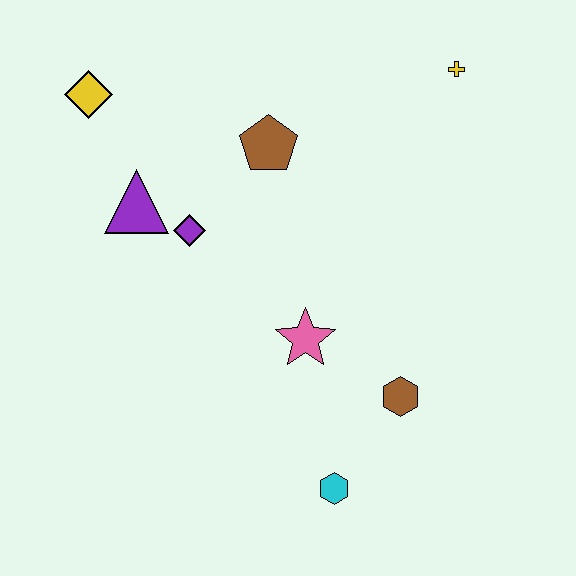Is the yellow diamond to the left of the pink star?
Yes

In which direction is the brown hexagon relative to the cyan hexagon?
The brown hexagon is above the cyan hexagon.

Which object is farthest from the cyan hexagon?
The yellow diamond is farthest from the cyan hexagon.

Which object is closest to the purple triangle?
The purple diamond is closest to the purple triangle.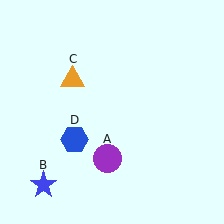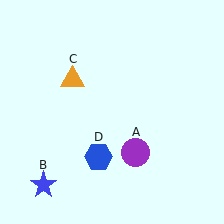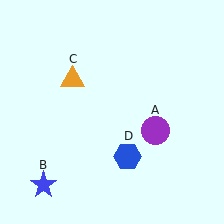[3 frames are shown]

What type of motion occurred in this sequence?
The purple circle (object A), blue hexagon (object D) rotated counterclockwise around the center of the scene.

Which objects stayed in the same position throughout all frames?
Blue star (object B) and orange triangle (object C) remained stationary.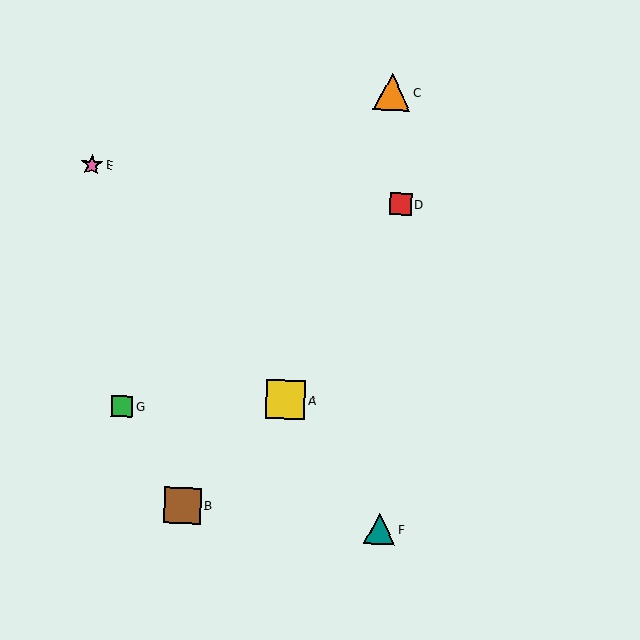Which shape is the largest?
The yellow square (labeled A) is the largest.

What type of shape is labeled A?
Shape A is a yellow square.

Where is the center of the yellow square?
The center of the yellow square is at (285, 400).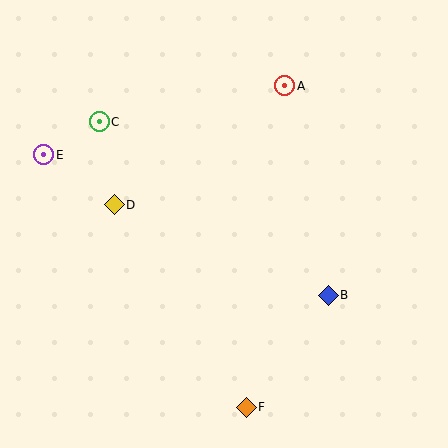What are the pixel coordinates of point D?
Point D is at (114, 205).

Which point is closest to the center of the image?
Point D at (114, 205) is closest to the center.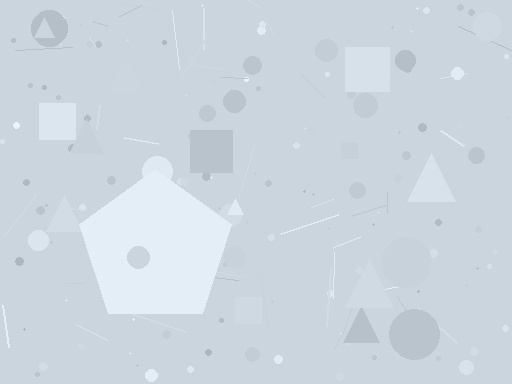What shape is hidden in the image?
A pentagon is hidden in the image.